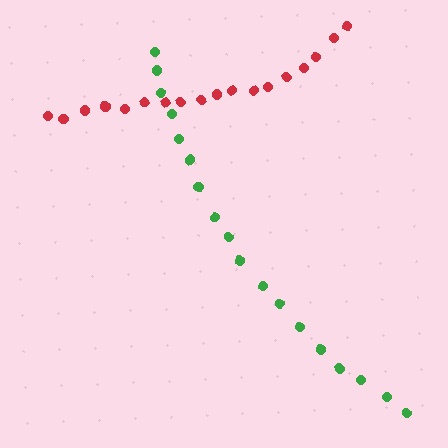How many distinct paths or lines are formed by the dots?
There are 2 distinct paths.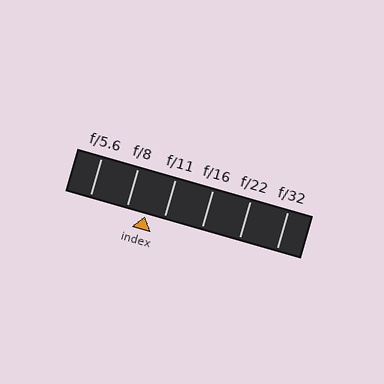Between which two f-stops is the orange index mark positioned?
The index mark is between f/8 and f/11.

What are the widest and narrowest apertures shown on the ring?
The widest aperture shown is f/5.6 and the narrowest is f/32.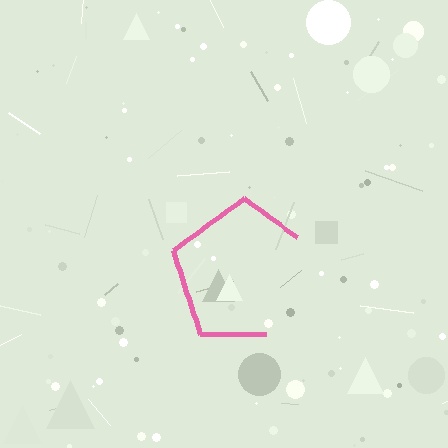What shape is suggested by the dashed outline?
The dashed outline suggests a pentagon.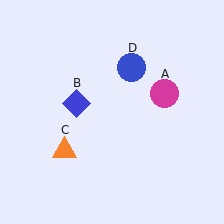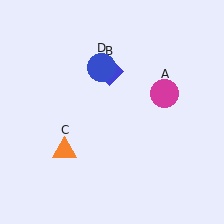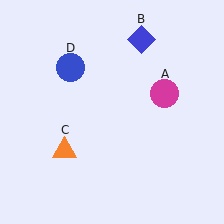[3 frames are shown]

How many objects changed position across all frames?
2 objects changed position: blue diamond (object B), blue circle (object D).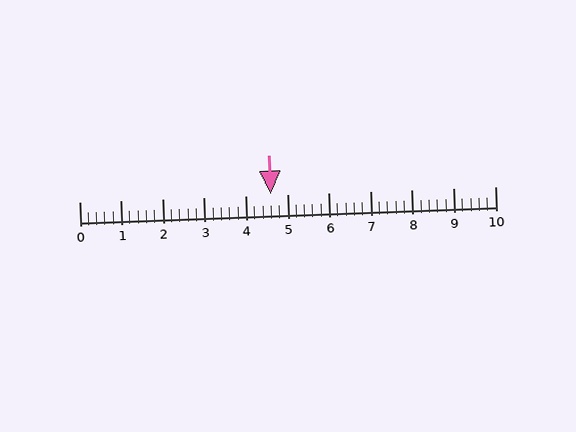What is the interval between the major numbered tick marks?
The major tick marks are spaced 1 units apart.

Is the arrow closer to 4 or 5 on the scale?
The arrow is closer to 5.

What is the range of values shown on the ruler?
The ruler shows values from 0 to 10.